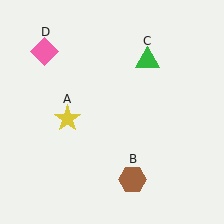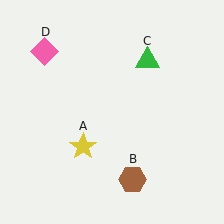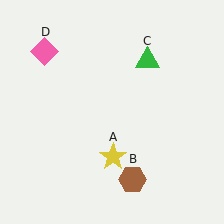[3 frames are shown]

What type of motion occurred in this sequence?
The yellow star (object A) rotated counterclockwise around the center of the scene.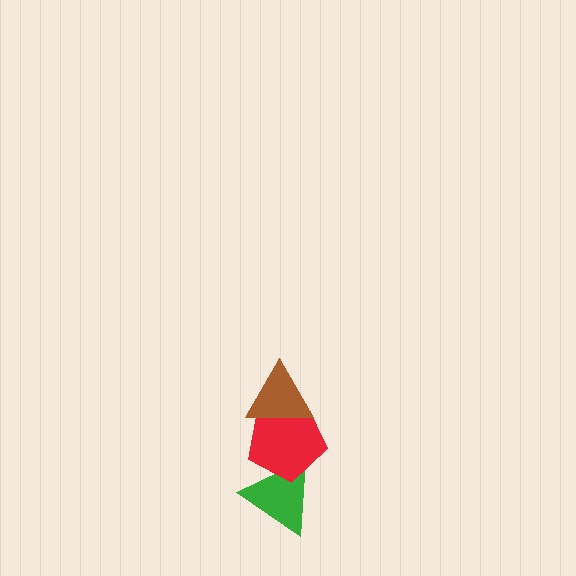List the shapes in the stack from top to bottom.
From top to bottom: the brown triangle, the red pentagon, the green triangle.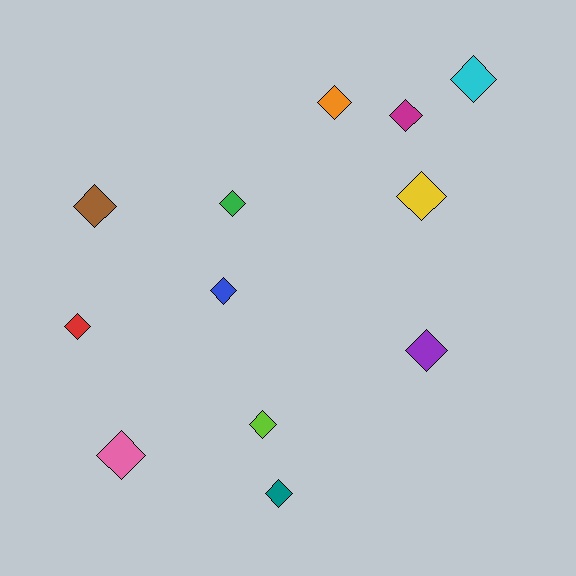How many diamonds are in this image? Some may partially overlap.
There are 12 diamonds.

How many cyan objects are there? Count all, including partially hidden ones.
There is 1 cyan object.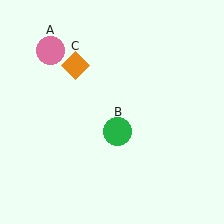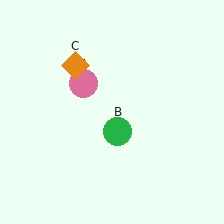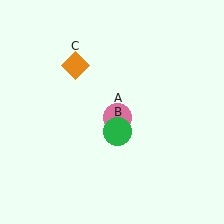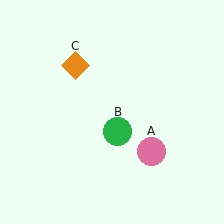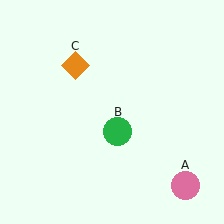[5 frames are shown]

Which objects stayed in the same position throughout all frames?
Green circle (object B) and orange diamond (object C) remained stationary.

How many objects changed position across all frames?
1 object changed position: pink circle (object A).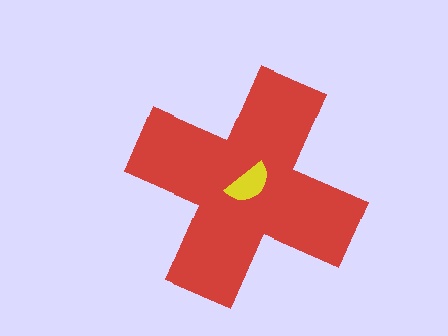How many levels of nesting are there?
2.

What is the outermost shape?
The red cross.